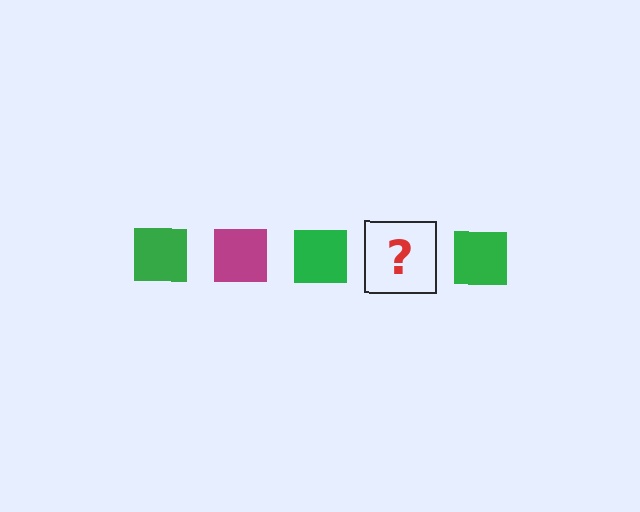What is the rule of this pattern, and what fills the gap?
The rule is that the pattern cycles through green, magenta squares. The gap should be filled with a magenta square.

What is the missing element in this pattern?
The missing element is a magenta square.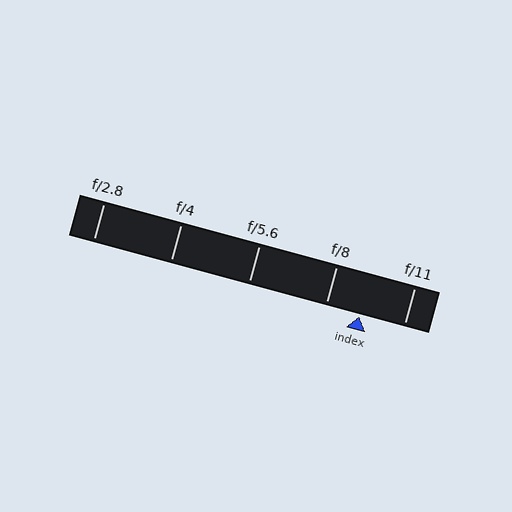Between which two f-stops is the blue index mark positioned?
The index mark is between f/8 and f/11.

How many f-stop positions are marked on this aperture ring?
There are 5 f-stop positions marked.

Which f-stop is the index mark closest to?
The index mark is closest to f/8.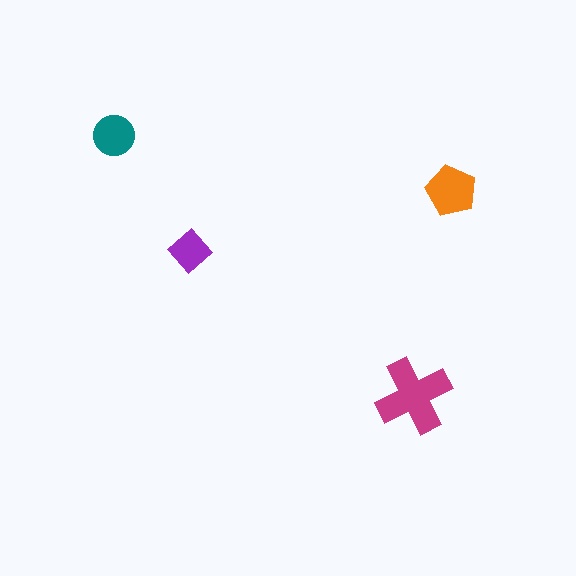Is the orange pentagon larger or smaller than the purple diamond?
Larger.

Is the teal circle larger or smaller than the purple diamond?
Larger.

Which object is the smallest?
The purple diamond.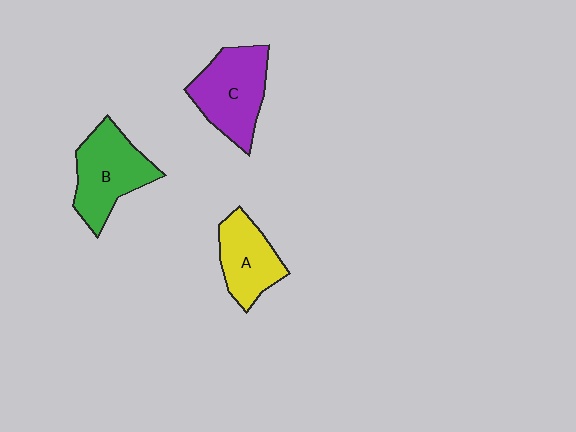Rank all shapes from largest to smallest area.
From largest to smallest: C (purple), B (green), A (yellow).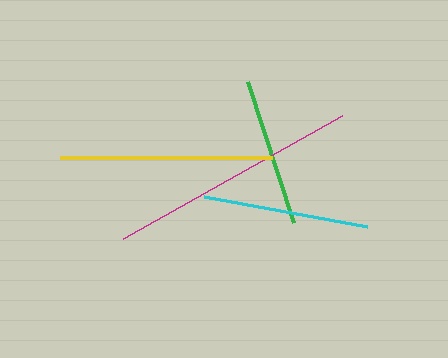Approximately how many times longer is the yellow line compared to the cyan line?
The yellow line is approximately 1.3 times the length of the cyan line.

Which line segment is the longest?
The magenta line is the longest at approximately 251 pixels.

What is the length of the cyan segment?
The cyan segment is approximately 166 pixels long.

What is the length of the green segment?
The green segment is approximately 148 pixels long.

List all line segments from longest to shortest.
From longest to shortest: magenta, yellow, cyan, green.